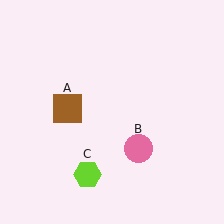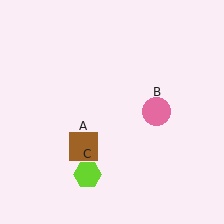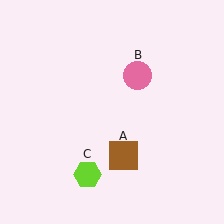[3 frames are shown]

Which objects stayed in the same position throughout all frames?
Lime hexagon (object C) remained stationary.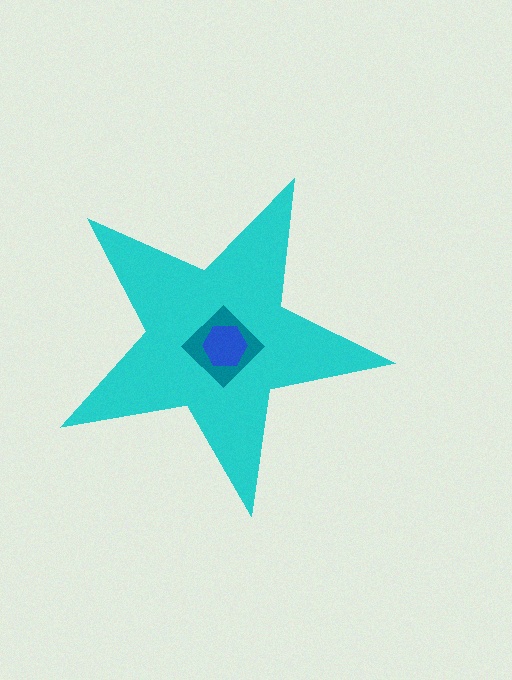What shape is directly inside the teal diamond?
The blue hexagon.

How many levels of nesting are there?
3.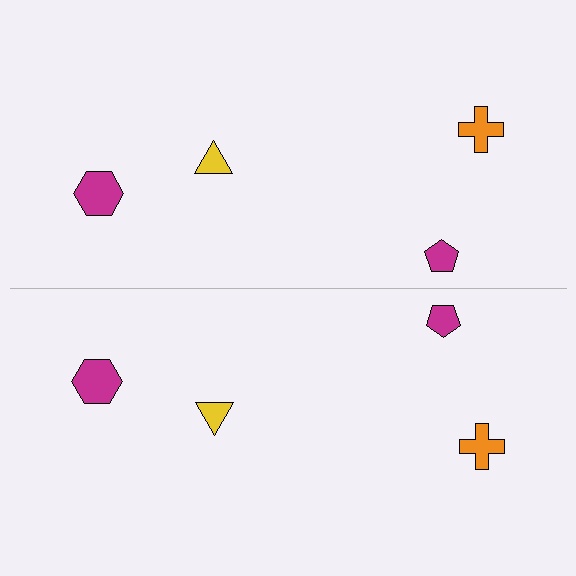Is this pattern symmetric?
Yes, this pattern has bilateral (reflection) symmetry.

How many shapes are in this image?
There are 8 shapes in this image.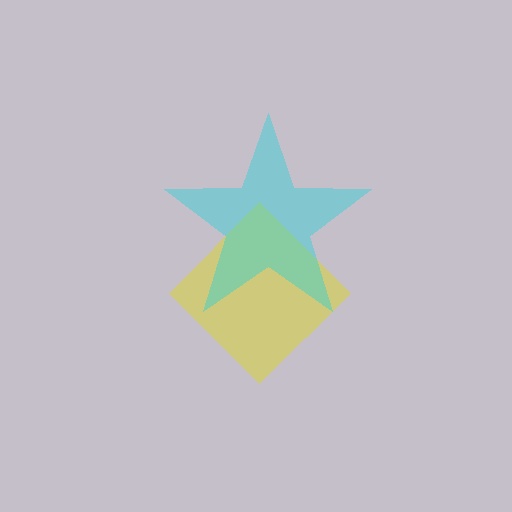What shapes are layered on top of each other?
The layered shapes are: a yellow diamond, a cyan star.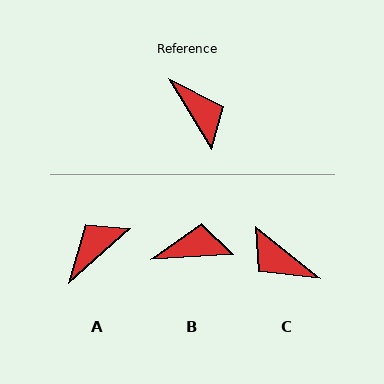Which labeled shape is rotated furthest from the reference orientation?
C, about 160 degrees away.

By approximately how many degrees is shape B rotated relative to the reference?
Approximately 62 degrees counter-clockwise.